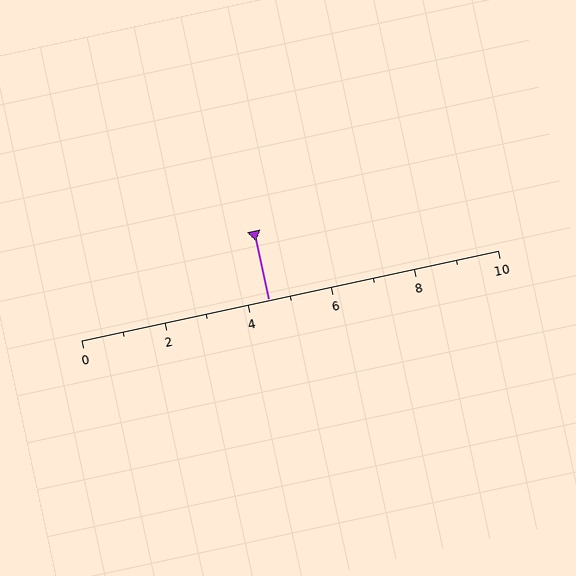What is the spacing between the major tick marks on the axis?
The major ticks are spaced 2 apart.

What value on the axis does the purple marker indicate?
The marker indicates approximately 4.5.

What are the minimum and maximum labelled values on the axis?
The axis runs from 0 to 10.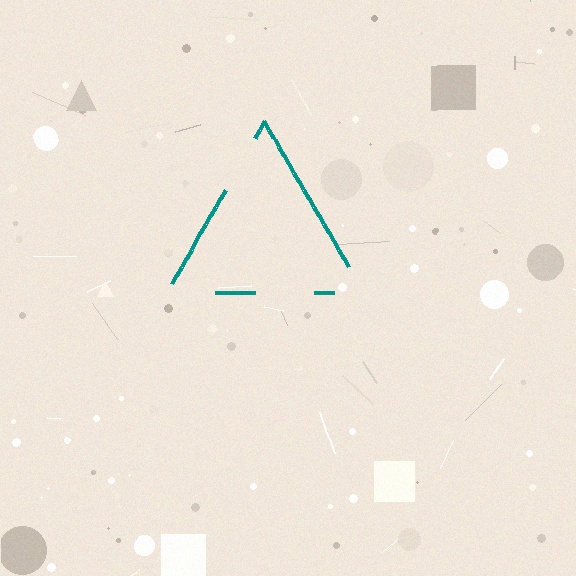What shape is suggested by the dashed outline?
The dashed outline suggests a triangle.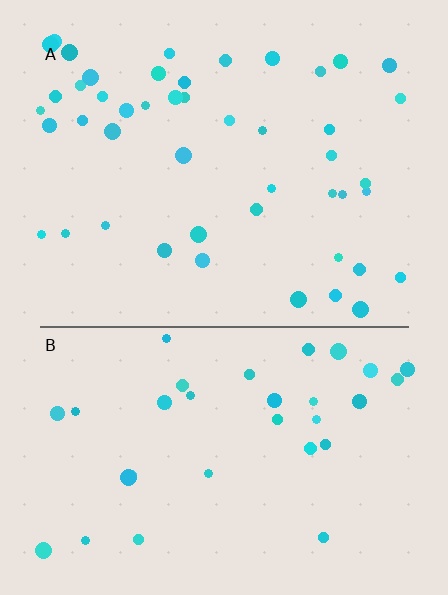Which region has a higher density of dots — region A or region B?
A (the top).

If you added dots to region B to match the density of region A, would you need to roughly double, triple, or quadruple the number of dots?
Approximately double.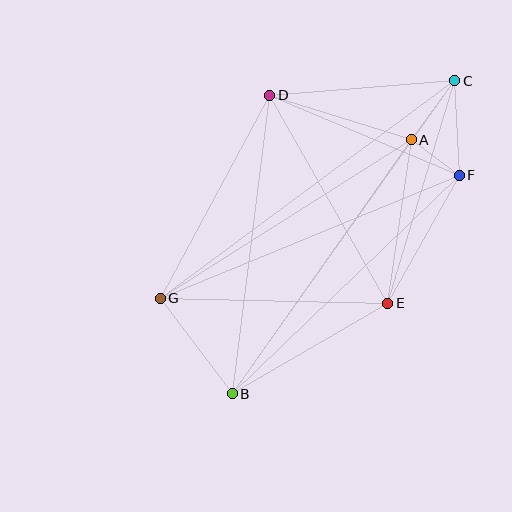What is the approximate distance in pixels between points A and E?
The distance between A and E is approximately 165 pixels.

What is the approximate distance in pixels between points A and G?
The distance between A and G is approximately 297 pixels.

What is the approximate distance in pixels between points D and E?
The distance between D and E is approximately 239 pixels.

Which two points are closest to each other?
Points A and F are closest to each other.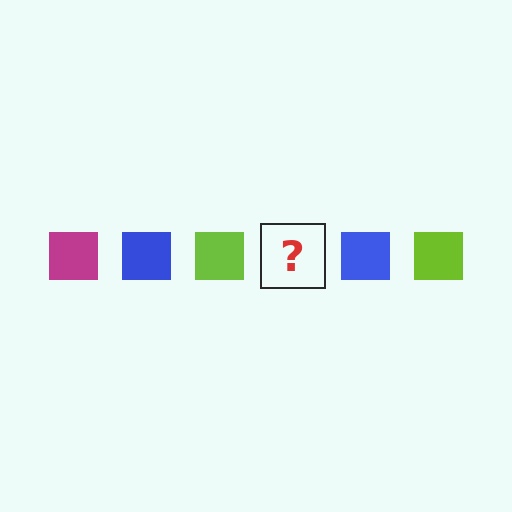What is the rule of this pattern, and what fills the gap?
The rule is that the pattern cycles through magenta, blue, lime squares. The gap should be filled with a magenta square.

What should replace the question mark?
The question mark should be replaced with a magenta square.